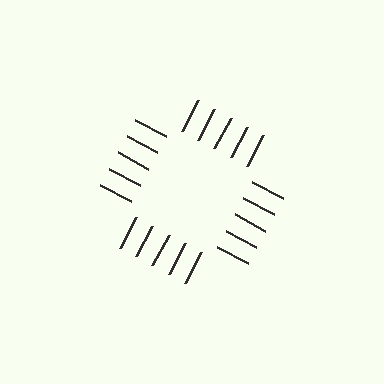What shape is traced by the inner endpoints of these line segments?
An illusory square — the line segments terminate on its edges but no continuous stroke is drawn.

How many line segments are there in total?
20 — 5 along each of the 4 edges.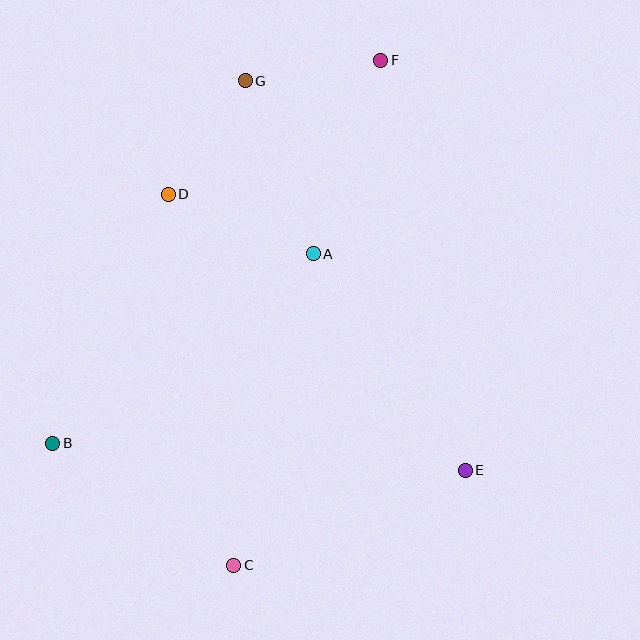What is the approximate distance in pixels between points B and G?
The distance between B and G is approximately 411 pixels.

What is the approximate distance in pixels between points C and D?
The distance between C and D is approximately 377 pixels.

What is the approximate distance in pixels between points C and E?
The distance between C and E is approximately 250 pixels.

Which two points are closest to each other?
Points F and G are closest to each other.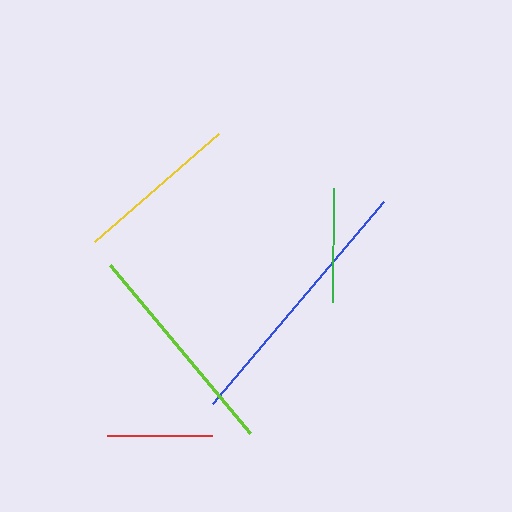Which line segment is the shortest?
The red line is the shortest at approximately 104 pixels.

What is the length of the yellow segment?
The yellow segment is approximately 164 pixels long.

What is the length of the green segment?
The green segment is approximately 113 pixels long.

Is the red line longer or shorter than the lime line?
The lime line is longer than the red line.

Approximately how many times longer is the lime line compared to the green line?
The lime line is approximately 1.9 times the length of the green line.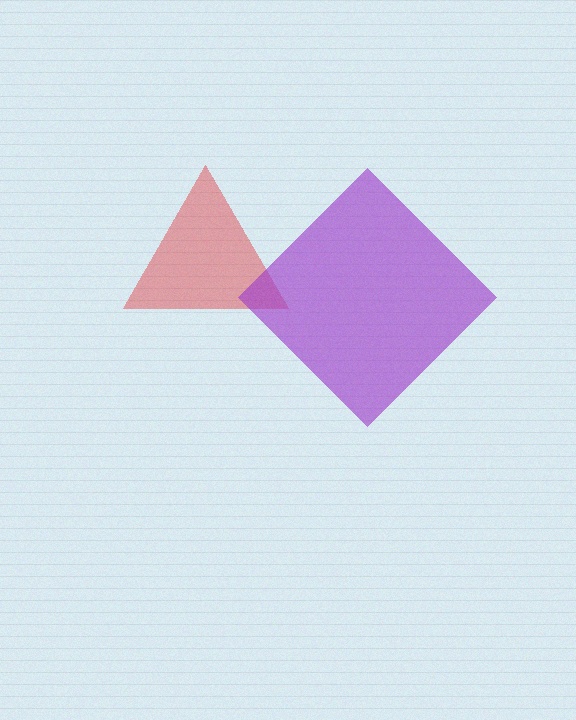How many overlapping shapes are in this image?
There are 2 overlapping shapes in the image.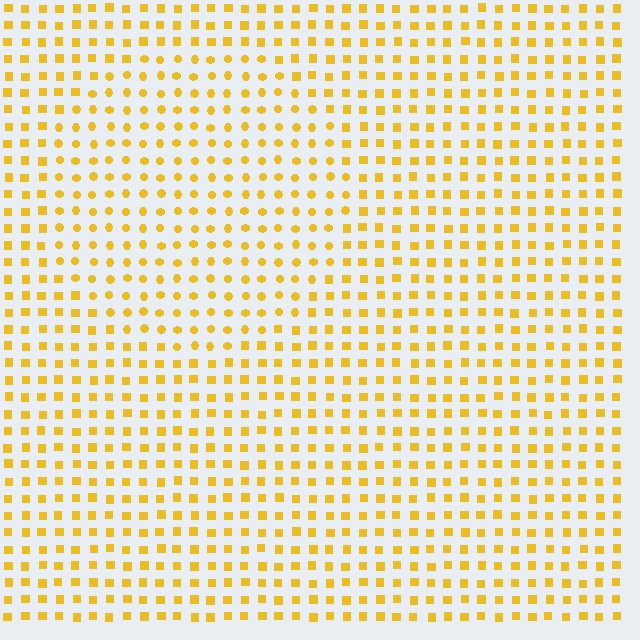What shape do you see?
I see a circle.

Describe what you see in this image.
The image is filled with small yellow elements arranged in a uniform grid. A circle-shaped region contains circles, while the surrounding area contains squares. The boundary is defined purely by the change in element shape.